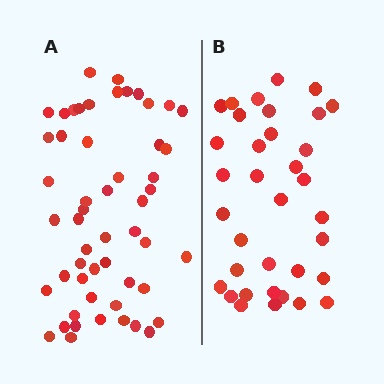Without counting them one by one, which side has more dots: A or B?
Region A (the left region) has more dots.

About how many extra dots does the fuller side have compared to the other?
Region A has approximately 20 more dots than region B.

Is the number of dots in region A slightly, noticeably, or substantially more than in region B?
Region A has substantially more. The ratio is roughly 1.5 to 1.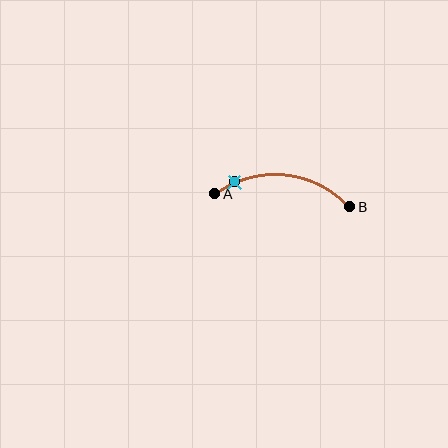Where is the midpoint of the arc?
The arc midpoint is the point on the curve farthest from the straight line joining A and B. It sits above that line.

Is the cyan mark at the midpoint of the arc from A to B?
No. The cyan mark lies on the arc but is closer to endpoint A. The arc midpoint would be at the point on the curve equidistant along the arc from both A and B.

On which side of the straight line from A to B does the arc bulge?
The arc bulges above the straight line connecting A and B.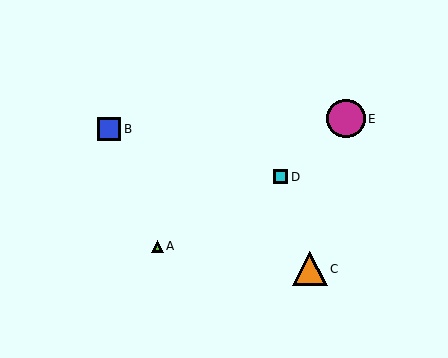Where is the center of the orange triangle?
The center of the orange triangle is at (310, 269).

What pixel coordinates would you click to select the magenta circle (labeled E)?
Click at (346, 119) to select the magenta circle E.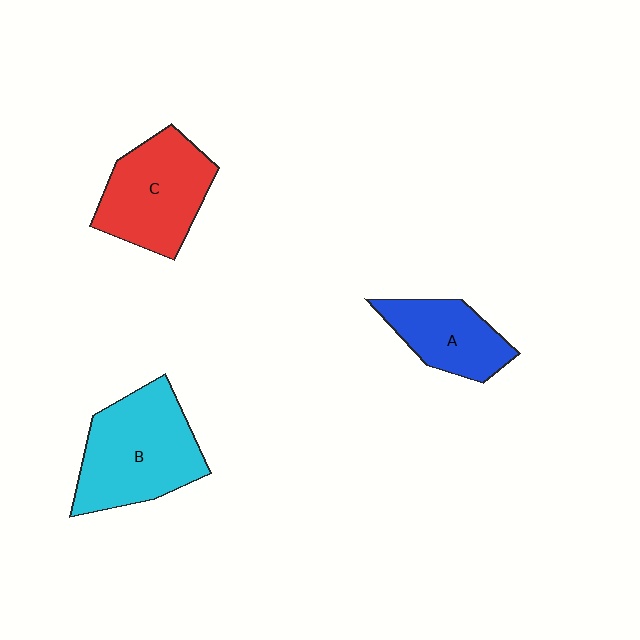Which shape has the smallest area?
Shape A (blue).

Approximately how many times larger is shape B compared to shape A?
Approximately 1.6 times.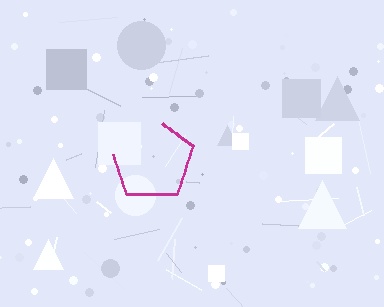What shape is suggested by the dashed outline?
The dashed outline suggests a pentagon.